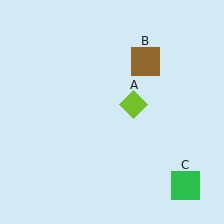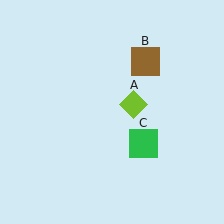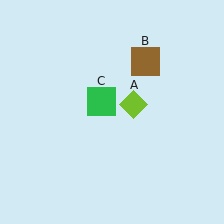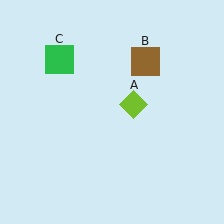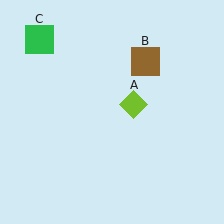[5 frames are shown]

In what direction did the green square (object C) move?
The green square (object C) moved up and to the left.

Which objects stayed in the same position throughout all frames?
Lime diamond (object A) and brown square (object B) remained stationary.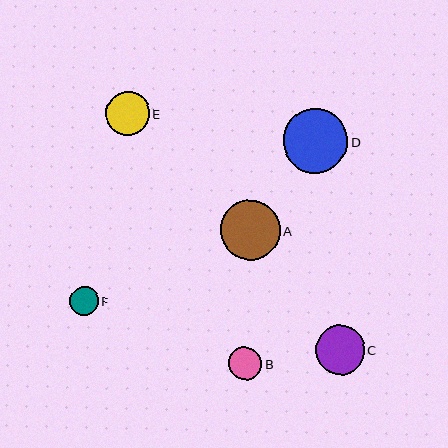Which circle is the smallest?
Circle F is the smallest with a size of approximately 29 pixels.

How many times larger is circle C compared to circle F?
Circle C is approximately 1.7 times the size of circle F.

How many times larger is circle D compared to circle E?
Circle D is approximately 1.5 times the size of circle E.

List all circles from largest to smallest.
From largest to smallest: D, A, C, E, B, F.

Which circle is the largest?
Circle D is the largest with a size of approximately 64 pixels.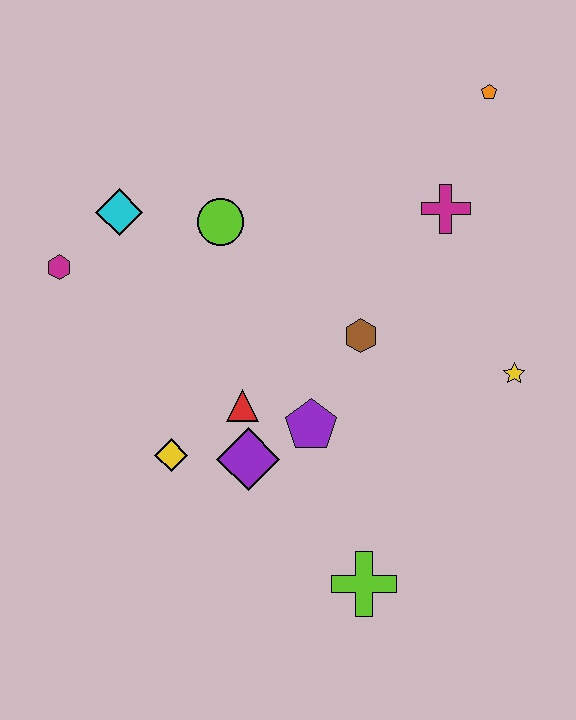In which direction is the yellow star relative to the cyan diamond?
The yellow star is to the right of the cyan diamond.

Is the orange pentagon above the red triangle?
Yes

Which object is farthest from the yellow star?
The magenta hexagon is farthest from the yellow star.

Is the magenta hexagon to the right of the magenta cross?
No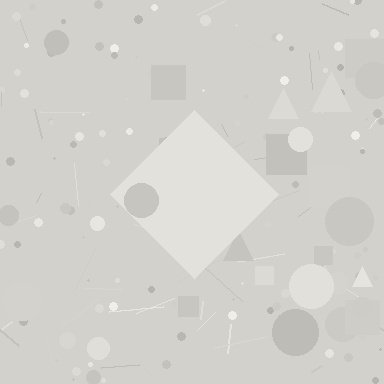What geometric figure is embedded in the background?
A diamond is embedded in the background.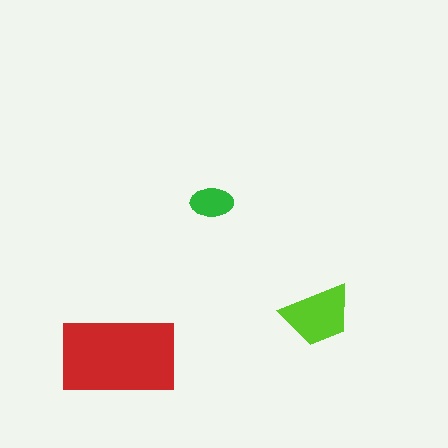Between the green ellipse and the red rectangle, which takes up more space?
The red rectangle.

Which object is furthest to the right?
The lime trapezoid is rightmost.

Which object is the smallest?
The green ellipse.